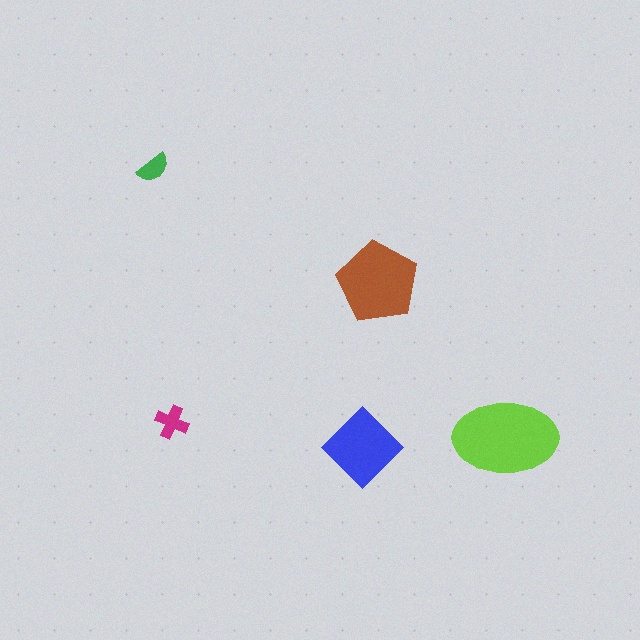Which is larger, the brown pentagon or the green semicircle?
The brown pentagon.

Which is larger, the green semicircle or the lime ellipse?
The lime ellipse.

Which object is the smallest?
The green semicircle.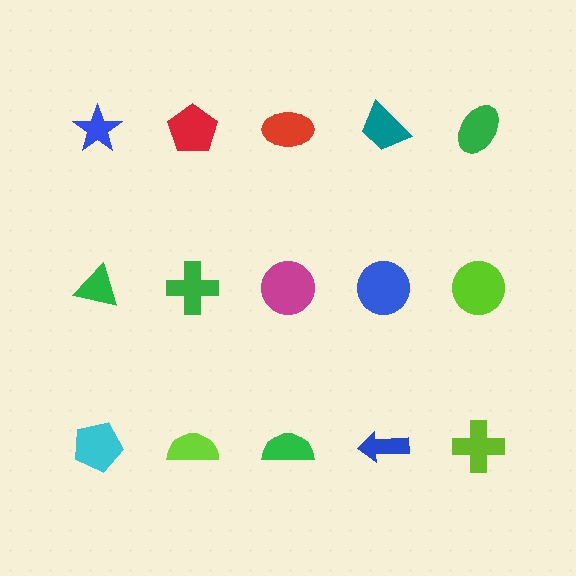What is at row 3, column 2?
A lime semicircle.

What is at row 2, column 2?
A green cross.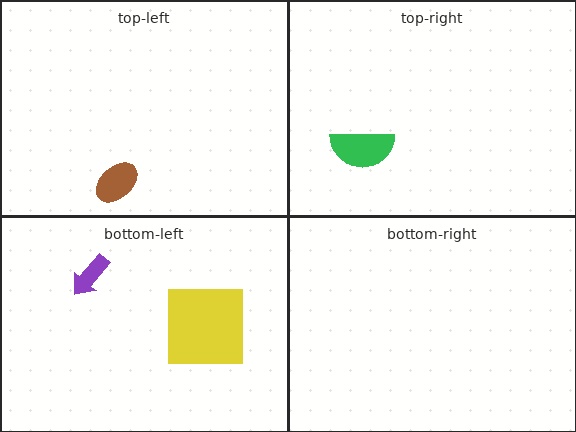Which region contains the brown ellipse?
The top-left region.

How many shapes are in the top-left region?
1.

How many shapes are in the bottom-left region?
2.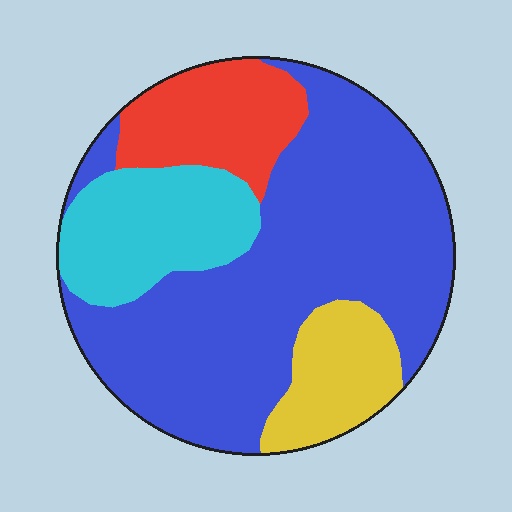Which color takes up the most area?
Blue, at roughly 60%.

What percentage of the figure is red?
Red takes up about one eighth (1/8) of the figure.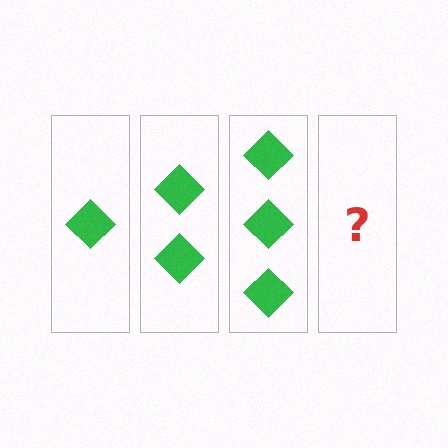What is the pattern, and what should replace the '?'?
The pattern is that each step adds one more diamond. The '?' should be 4 diamonds.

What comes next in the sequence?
The next element should be 4 diamonds.